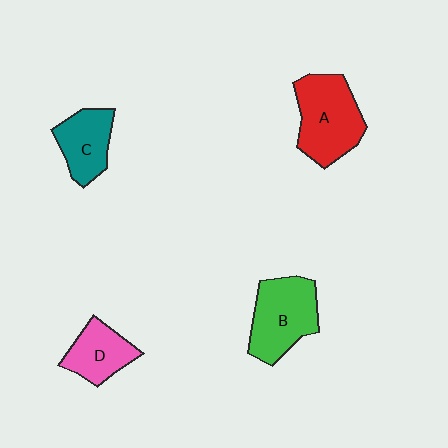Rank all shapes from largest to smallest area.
From largest to smallest: A (red), B (green), C (teal), D (pink).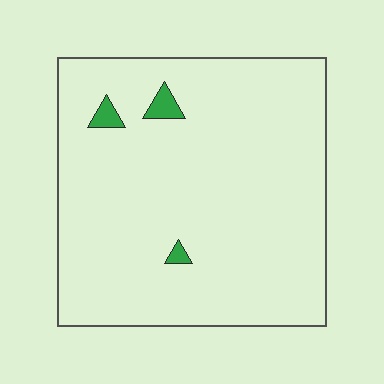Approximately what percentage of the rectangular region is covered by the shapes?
Approximately 5%.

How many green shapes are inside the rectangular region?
3.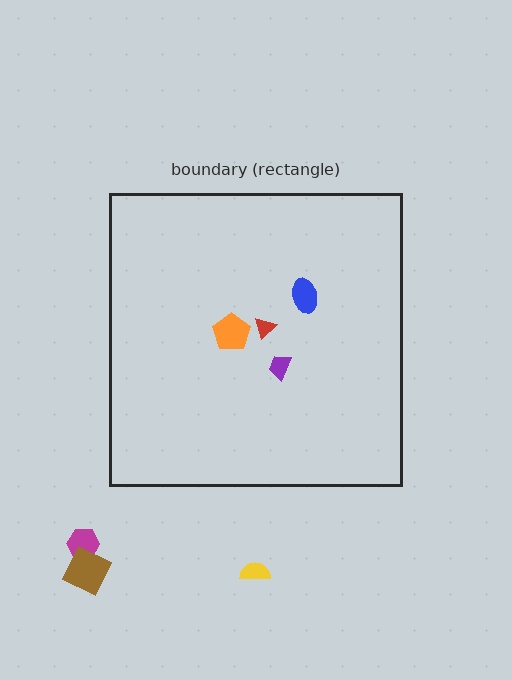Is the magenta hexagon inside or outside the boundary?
Outside.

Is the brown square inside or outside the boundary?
Outside.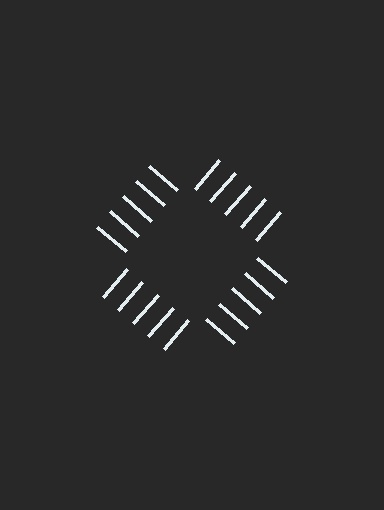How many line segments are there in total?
20 — 5 along each of the 4 edges.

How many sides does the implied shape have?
4 sides — the line-ends trace a square.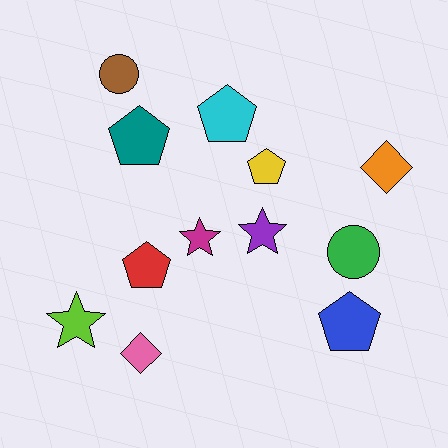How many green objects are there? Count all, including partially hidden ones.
There is 1 green object.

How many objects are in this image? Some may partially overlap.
There are 12 objects.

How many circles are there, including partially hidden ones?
There are 2 circles.